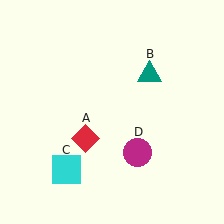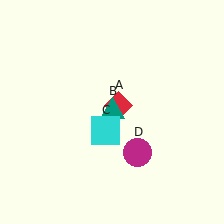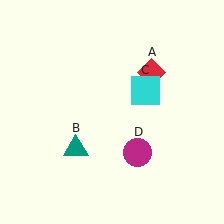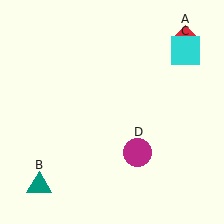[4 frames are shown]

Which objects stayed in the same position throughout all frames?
Magenta circle (object D) remained stationary.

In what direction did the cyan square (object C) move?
The cyan square (object C) moved up and to the right.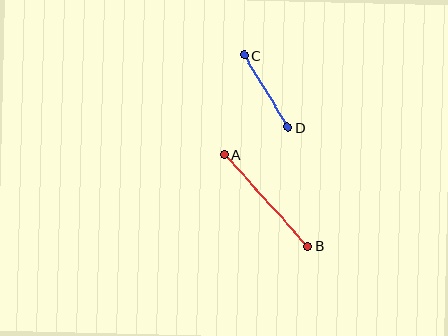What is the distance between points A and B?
The distance is approximately 123 pixels.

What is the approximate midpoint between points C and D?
The midpoint is at approximately (266, 91) pixels.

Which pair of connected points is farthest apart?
Points A and B are farthest apart.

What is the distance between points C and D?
The distance is approximately 84 pixels.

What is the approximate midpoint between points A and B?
The midpoint is at approximately (266, 201) pixels.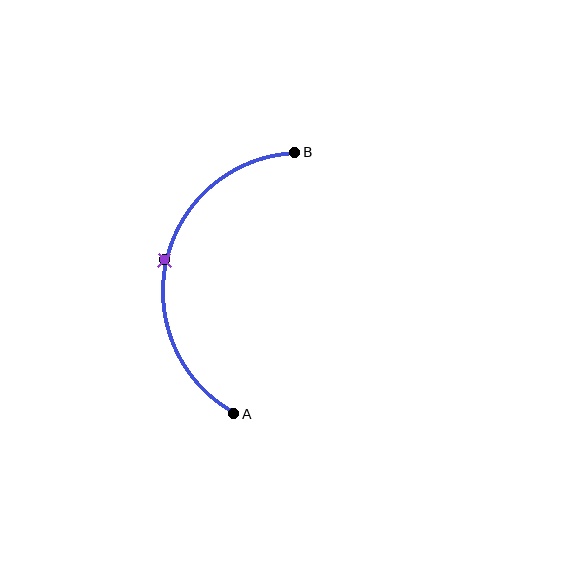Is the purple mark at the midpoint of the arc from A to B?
Yes. The purple mark lies on the arc at equal arc-length from both A and B — it is the arc midpoint.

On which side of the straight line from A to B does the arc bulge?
The arc bulges to the left of the straight line connecting A and B.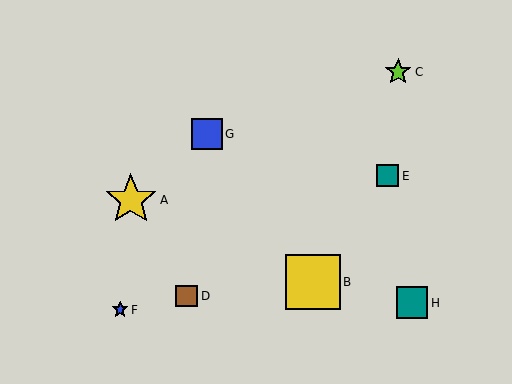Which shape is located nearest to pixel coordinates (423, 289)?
The teal square (labeled H) at (412, 303) is nearest to that location.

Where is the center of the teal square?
The center of the teal square is at (388, 176).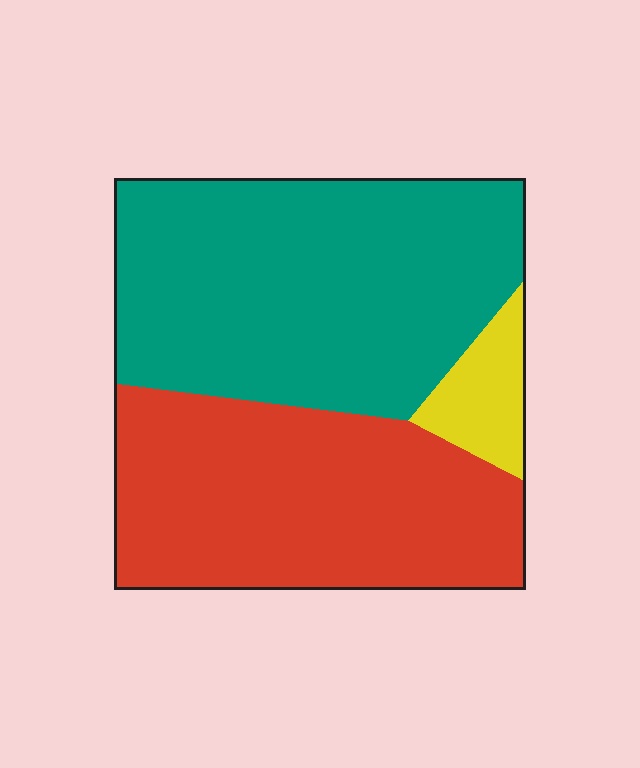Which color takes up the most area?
Teal, at roughly 50%.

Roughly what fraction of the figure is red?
Red takes up about two fifths (2/5) of the figure.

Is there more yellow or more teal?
Teal.